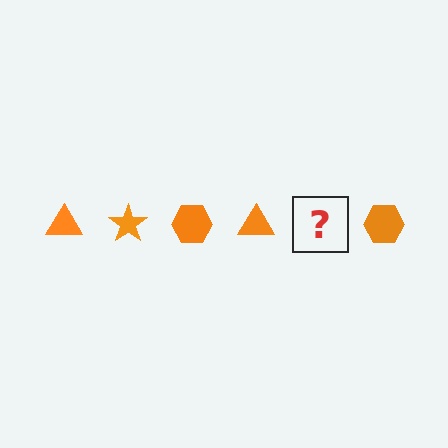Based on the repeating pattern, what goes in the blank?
The blank should be an orange star.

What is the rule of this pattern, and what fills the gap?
The rule is that the pattern cycles through triangle, star, hexagon shapes in orange. The gap should be filled with an orange star.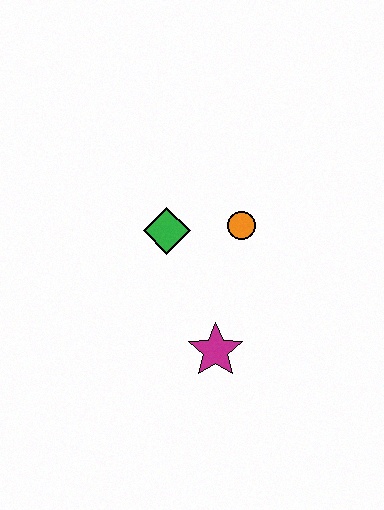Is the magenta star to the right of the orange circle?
No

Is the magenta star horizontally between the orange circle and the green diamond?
Yes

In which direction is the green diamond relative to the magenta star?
The green diamond is above the magenta star.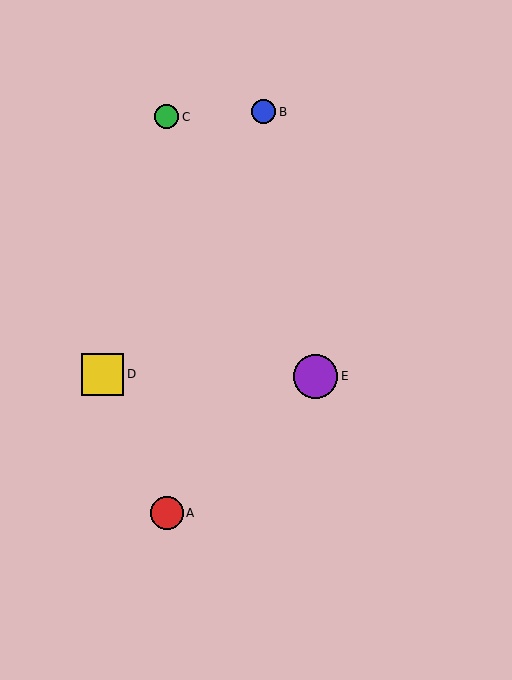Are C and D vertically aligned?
No, C is at x≈167 and D is at x≈103.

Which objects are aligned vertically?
Objects A, C are aligned vertically.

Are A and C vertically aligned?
Yes, both are at x≈167.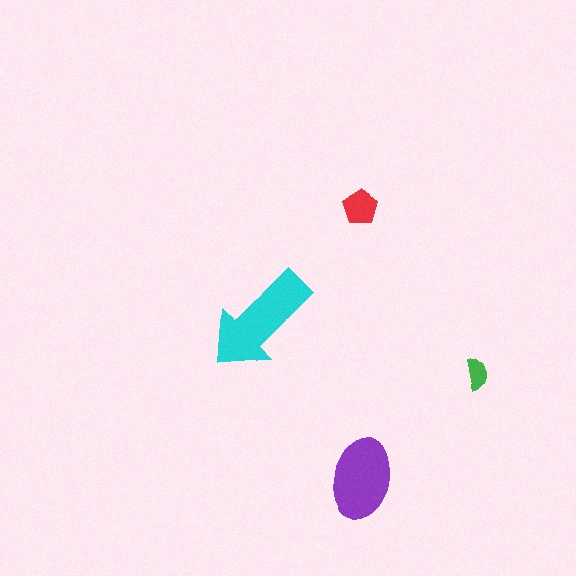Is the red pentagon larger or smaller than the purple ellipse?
Smaller.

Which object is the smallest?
The green semicircle.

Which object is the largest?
The cyan arrow.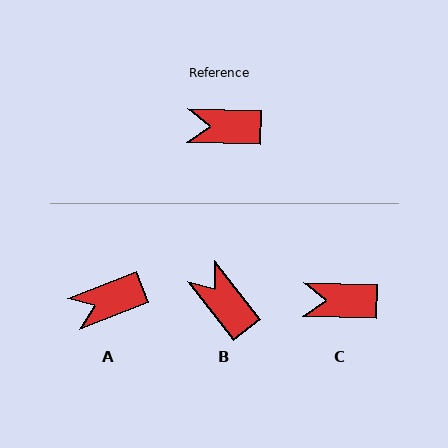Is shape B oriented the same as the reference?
No, it is off by about 50 degrees.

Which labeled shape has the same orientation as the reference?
C.